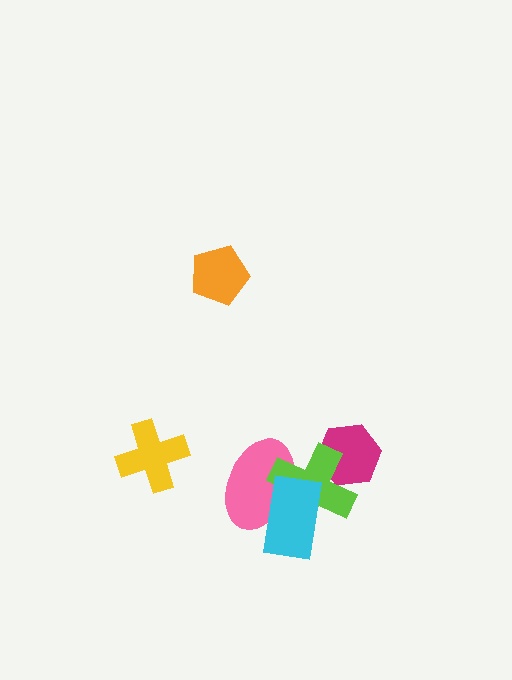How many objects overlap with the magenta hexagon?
1 object overlaps with the magenta hexagon.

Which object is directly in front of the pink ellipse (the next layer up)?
The lime cross is directly in front of the pink ellipse.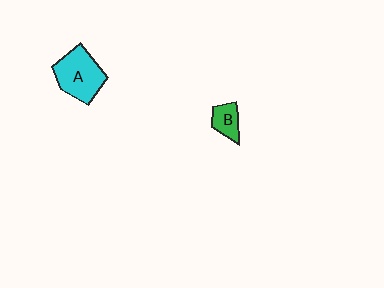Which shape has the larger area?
Shape A (cyan).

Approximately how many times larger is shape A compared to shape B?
Approximately 2.3 times.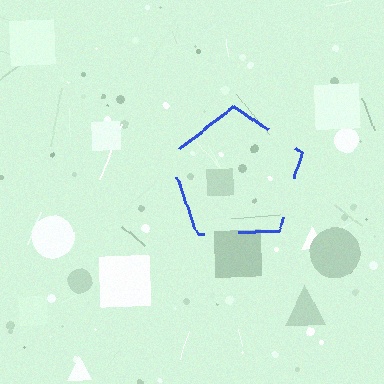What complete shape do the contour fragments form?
The contour fragments form a pentagon.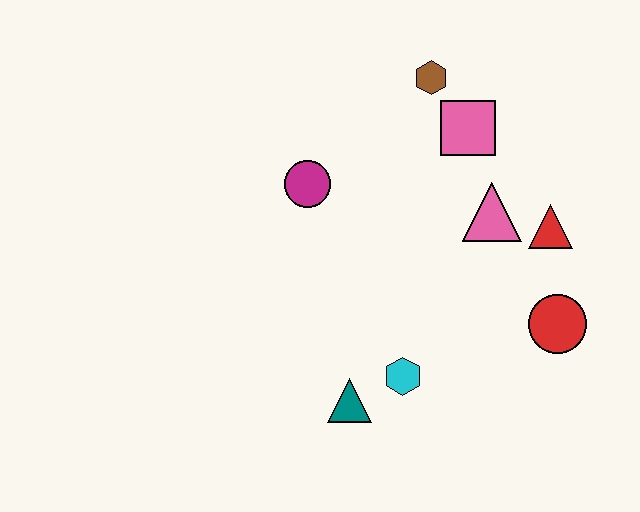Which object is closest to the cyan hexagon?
The teal triangle is closest to the cyan hexagon.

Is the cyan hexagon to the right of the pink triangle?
No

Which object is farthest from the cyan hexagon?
The brown hexagon is farthest from the cyan hexagon.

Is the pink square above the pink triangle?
Yes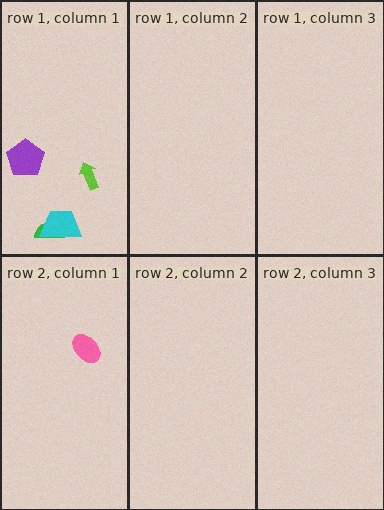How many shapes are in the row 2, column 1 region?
1.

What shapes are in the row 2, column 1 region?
The pink ellipse.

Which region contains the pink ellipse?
The row 2, column 1 region.